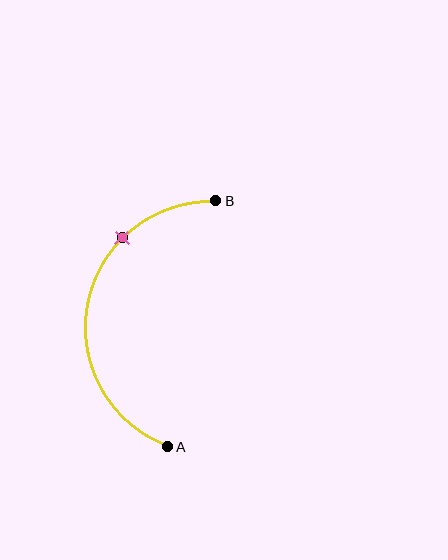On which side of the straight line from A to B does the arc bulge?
The arc bulges to the left of the straight line connecting A and B.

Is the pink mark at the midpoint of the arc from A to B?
No. The pink mark lies on the arc but is closer to endpoint B. The arc midpoint would be at the point on the curve equidistant along the arc from both A and B.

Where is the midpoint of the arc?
The arc midpoint is the point on the curve farthest from the straight line joining A and B. It sits to the left of that line.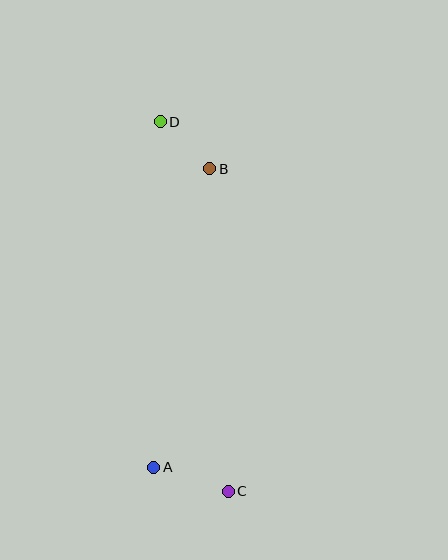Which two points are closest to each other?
Points B and D are closest to each other.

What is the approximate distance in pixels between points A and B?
The distance between A and B is approximately 304 pixels.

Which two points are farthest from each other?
Points C and D are farthest from each other.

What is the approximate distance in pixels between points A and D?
The distance between A and D is approximately 346 pixels.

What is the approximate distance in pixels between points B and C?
The distance between B and C is approximately 323 pixels.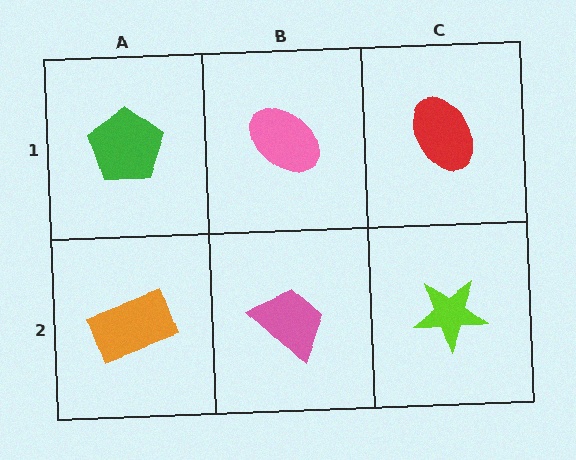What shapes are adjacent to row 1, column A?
An orange rectangle (row 2, column A), a pink ellipse (row 1, column B).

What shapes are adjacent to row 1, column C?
A lime star (row 2, column C), a pink ellipse (row 1, column B).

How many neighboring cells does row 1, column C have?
2.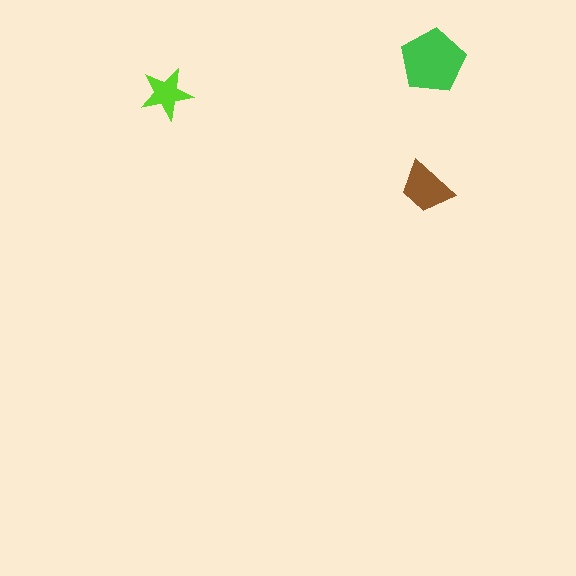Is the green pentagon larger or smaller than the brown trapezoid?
Larger.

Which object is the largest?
The green pentagon.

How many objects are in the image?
There are 3 objects in the image.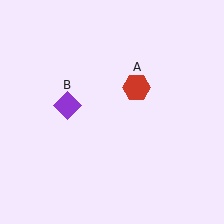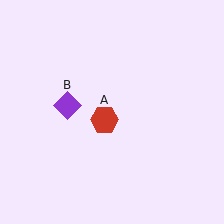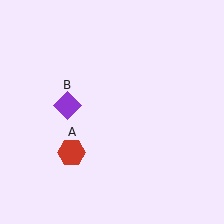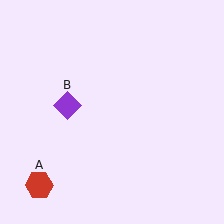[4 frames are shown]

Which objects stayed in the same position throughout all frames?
Purple diamond (object B) remained stationary.